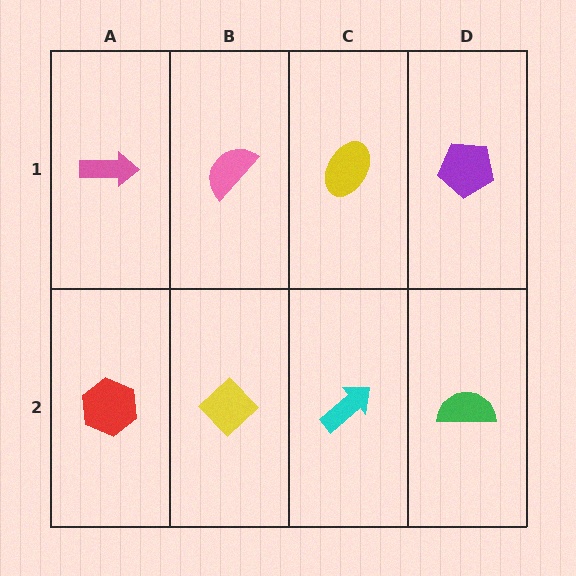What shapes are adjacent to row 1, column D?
A green semicircle (row 2, column D), a yellow ellipse (row 1, column C).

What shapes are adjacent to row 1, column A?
A red hexagon (row 2, column A), a pink semicircle (row 1, column B).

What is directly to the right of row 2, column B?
A cyan arrow.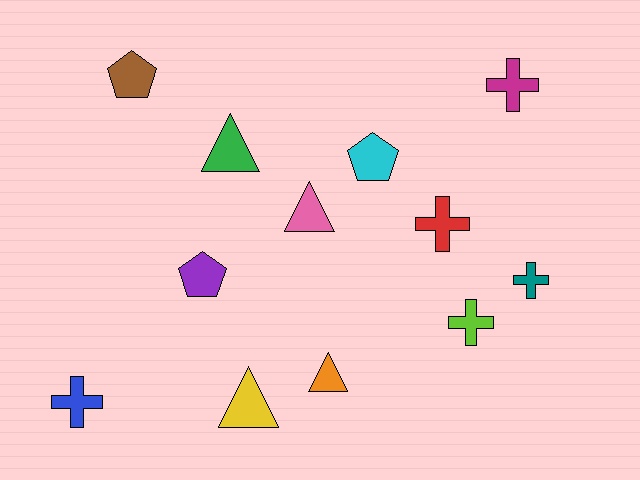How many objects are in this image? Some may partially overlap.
There are 12 objects.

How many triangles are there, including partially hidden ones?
There are 4 triangles.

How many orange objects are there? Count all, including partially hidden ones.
There is 1 orange object.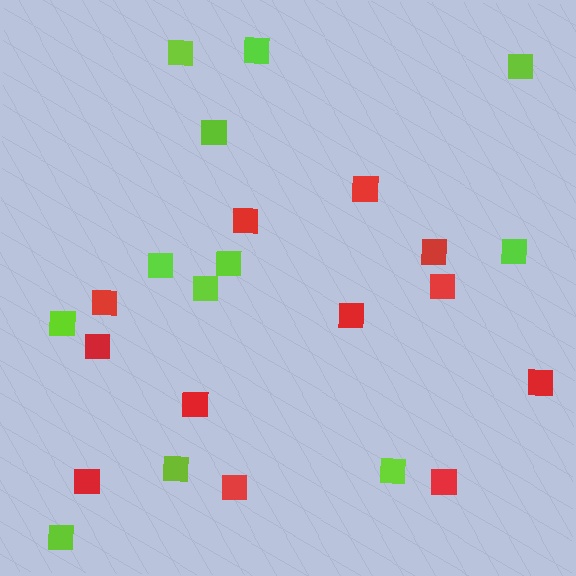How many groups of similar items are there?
There are 2 groups: one group of red squares (12) and one group of lime squares (12).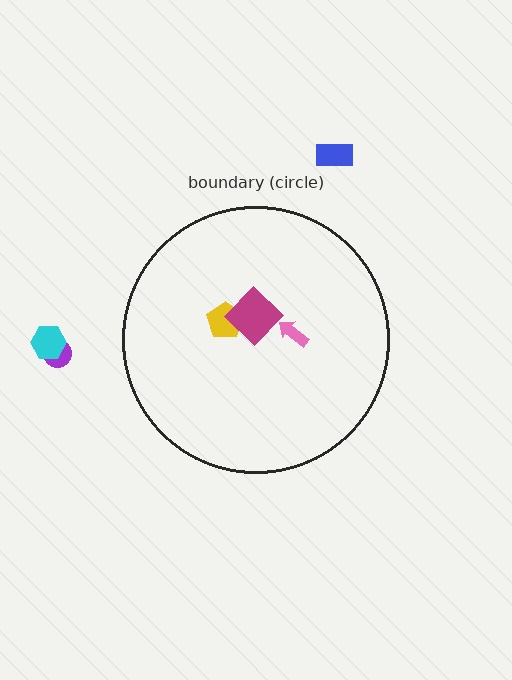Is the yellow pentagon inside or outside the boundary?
Inside.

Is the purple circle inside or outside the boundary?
Outside.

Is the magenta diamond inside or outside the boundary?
Inside.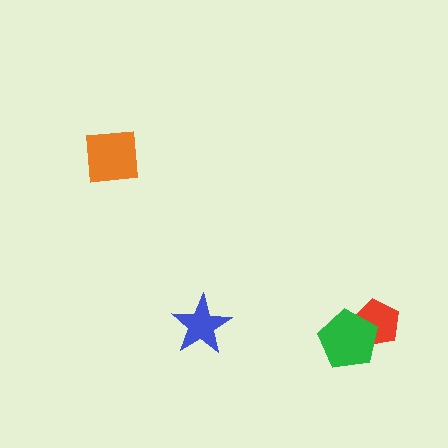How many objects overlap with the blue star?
0 objects overlap with the blue star.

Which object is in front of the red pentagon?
The green pentagon is in front of the red pentagon.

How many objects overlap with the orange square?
0 objects overlap with the orange square.